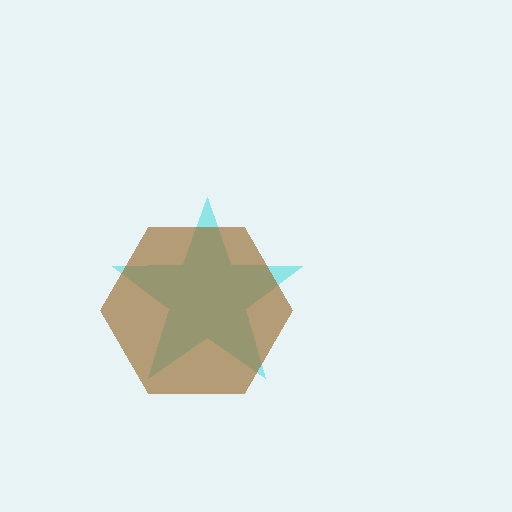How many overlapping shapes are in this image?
There are 2 overlapping shapes in the image.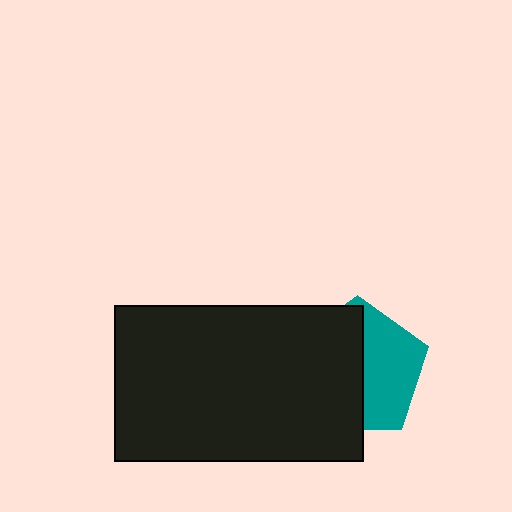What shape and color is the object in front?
The object in front is a black rectangle.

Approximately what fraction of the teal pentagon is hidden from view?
Roughly 55% of the teal pentagon is hidden behind the black rectangle.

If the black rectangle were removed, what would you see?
You would see the complete teal pentagon.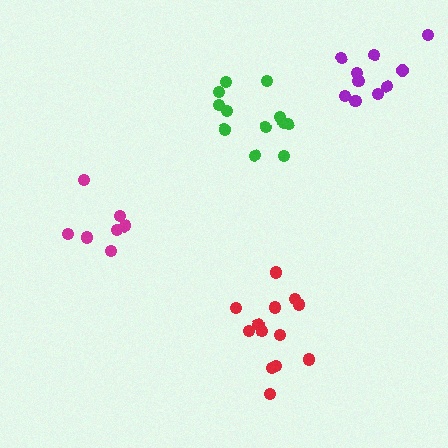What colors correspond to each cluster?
The clusters are colored: green, red, magenta, purple.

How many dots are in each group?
Group 1: 12 dots, Group 2: 13 dots, Group 3: 7 dots, Group 4: 10 dots (42 total).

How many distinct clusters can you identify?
There are 4 distinct clusters.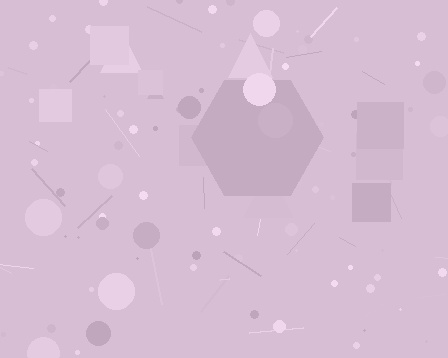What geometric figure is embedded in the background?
A hexagon is embedded in the background.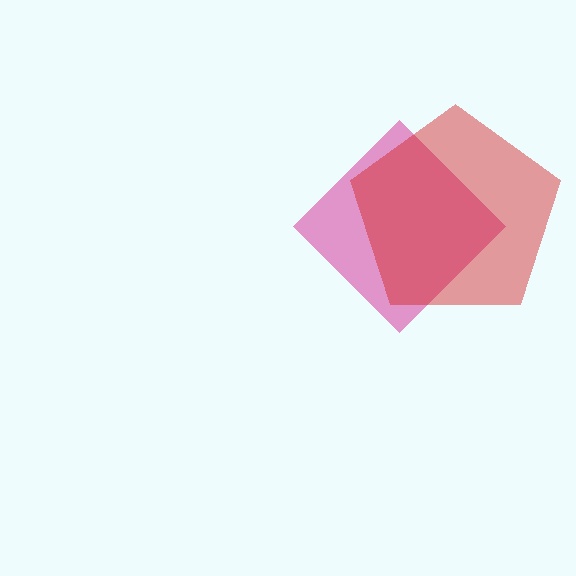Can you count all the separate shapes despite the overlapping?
Yes, there are 2 separate shapes.